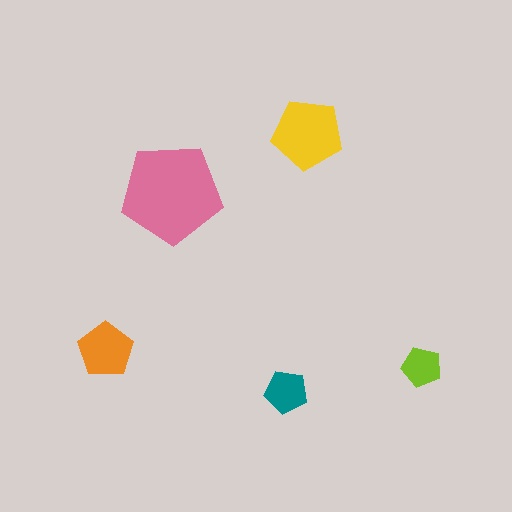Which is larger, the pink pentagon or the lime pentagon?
The pink one.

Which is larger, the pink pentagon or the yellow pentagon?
The pink one.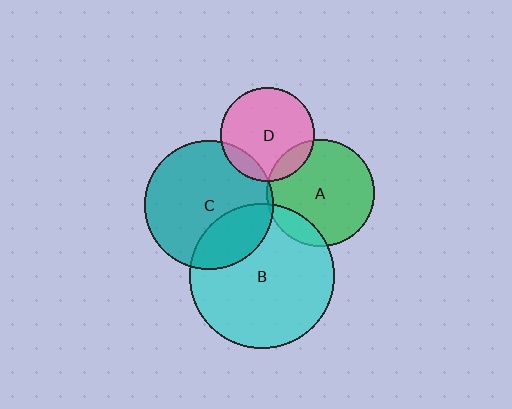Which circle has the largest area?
Circle B (cyan).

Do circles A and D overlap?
Yes.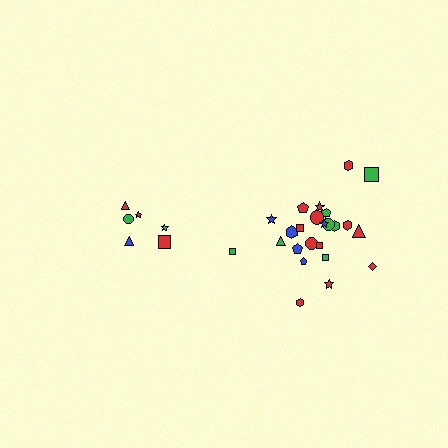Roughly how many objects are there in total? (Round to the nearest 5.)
Roughly 30 objects in total.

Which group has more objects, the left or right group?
The right group.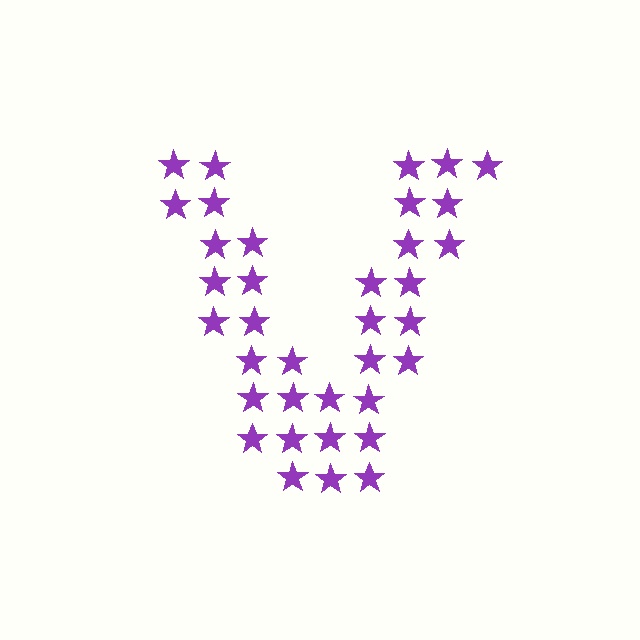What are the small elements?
The small elements are stars.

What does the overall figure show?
The overall figure shows the letter V.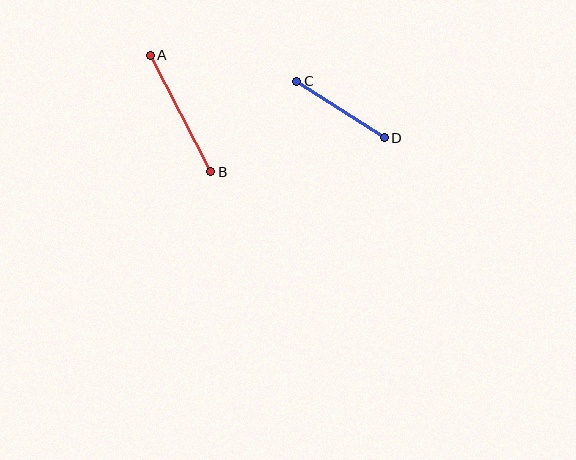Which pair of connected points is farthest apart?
Points A and B are farthest apart.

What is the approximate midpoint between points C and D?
The midpoint is at approximately (340, 110) pixels.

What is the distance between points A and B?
The distance is approximately 131 pixels.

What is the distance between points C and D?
The distance is approximately 104 pixels.